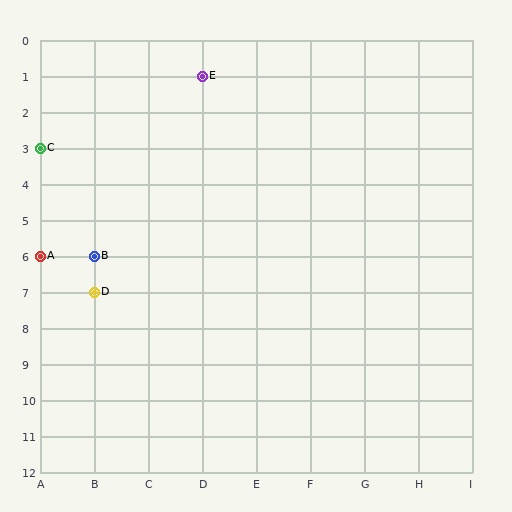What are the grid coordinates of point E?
Point E is at grid coordinates (D, 1).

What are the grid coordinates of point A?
Point A is at grid coordinates (A, 6).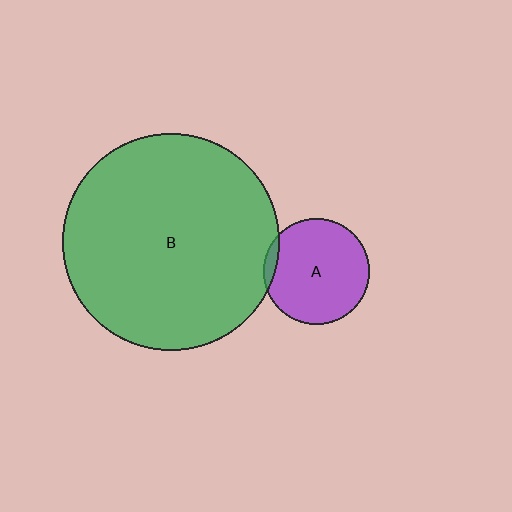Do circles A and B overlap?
Yes.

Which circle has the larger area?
Circle B (green).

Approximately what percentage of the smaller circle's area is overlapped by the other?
Approximately 5%.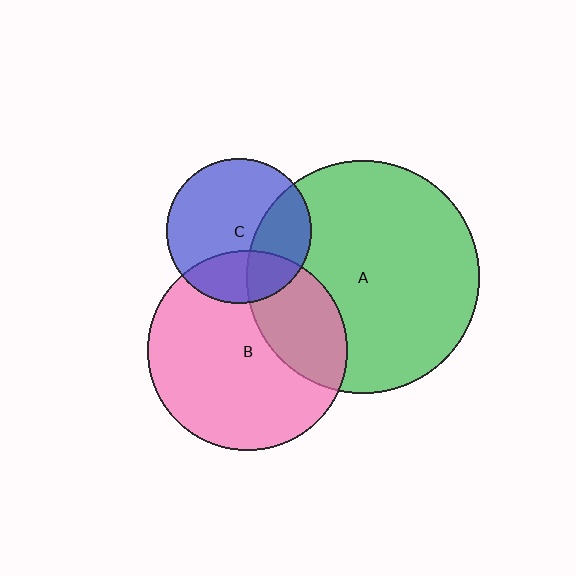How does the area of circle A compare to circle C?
Approximately 2.6 times.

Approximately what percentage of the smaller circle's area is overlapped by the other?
Approximately 30%.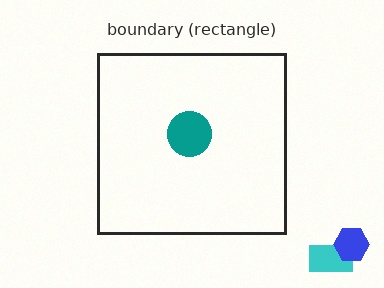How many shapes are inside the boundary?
1 inside, 2 outside.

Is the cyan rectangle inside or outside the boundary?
Outside.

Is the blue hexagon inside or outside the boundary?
Outside.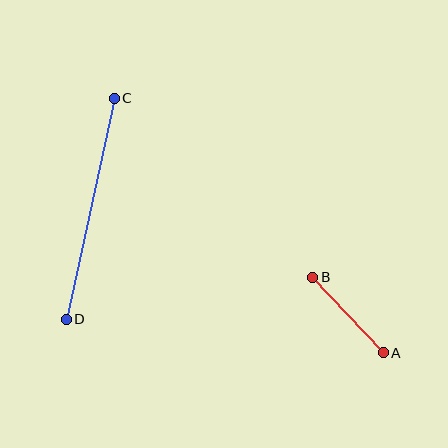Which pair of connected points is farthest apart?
Points C and D are farthest apart.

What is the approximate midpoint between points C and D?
The midpoint is at approximately (90, 209) pixels.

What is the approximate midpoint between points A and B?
The midpoint is at approximately (348, 315) pixels.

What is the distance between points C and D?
The distance is approximately 226 pixels.